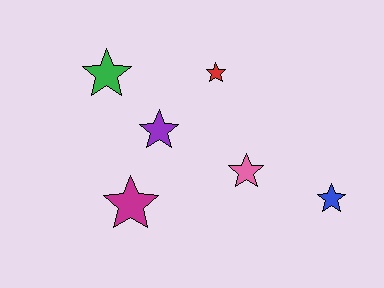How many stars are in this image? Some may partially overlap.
There are 6 stars.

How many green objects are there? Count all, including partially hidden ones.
There is 1 green object.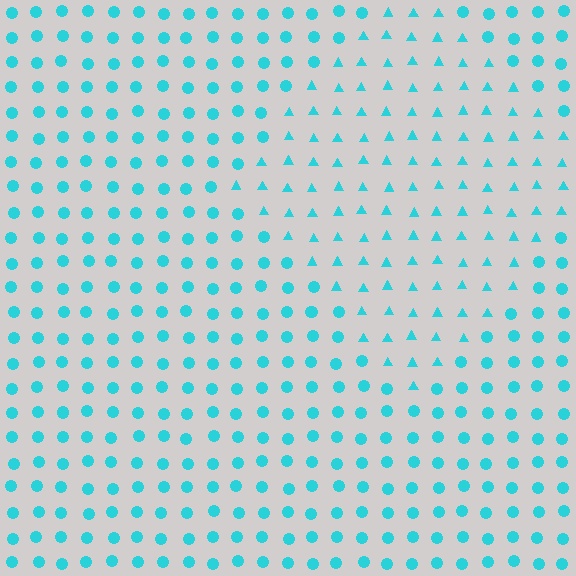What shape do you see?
I see a diamond.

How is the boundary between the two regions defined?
The boundary is defined by a change in element shape: triangles inside vs. circles outside. All elements share the same color and spacing.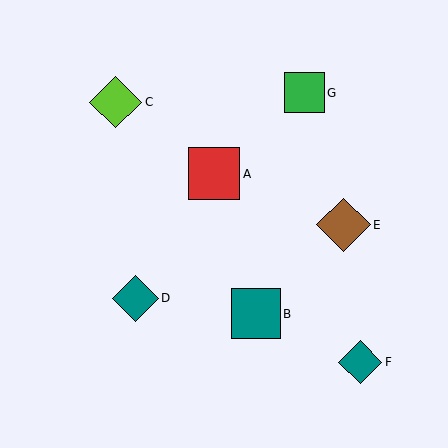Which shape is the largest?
The brown diamond (labeled E) is the largest.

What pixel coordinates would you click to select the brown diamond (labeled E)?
Click at (344, 225) to select the brown diamond E.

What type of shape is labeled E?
Shape E is a brown diamond.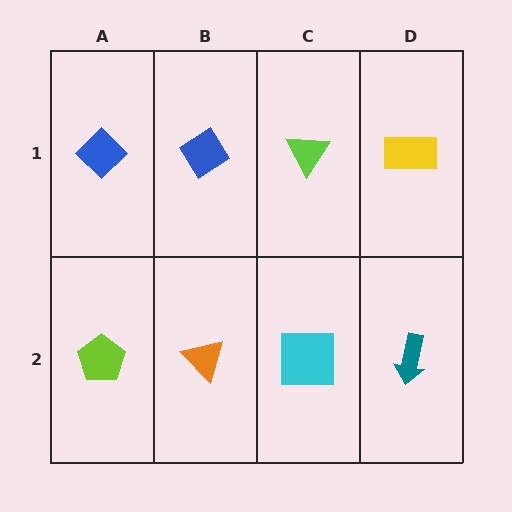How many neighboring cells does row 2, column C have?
3.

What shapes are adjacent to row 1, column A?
A lime pentagon (row 2, column A), a blue diamond (row 1, column B).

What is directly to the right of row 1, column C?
A yellow rectangle.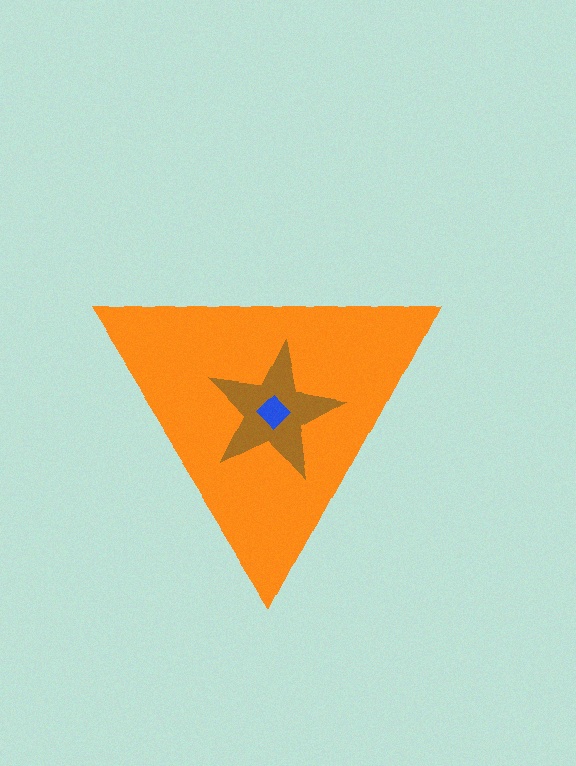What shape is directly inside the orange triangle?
The brown star.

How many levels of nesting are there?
3.